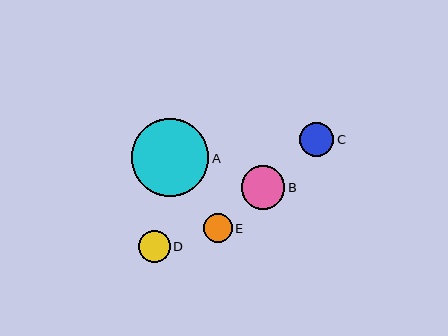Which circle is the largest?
Circle A is the largest with a size of approximately 78 pixels.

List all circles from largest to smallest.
From largest to smallest: A, B, C, D, E.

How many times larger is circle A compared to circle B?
Circle A is approximately 1.8 times the size of circle B.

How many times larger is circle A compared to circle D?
Circle A is approximately 2.4 times the size of circle D.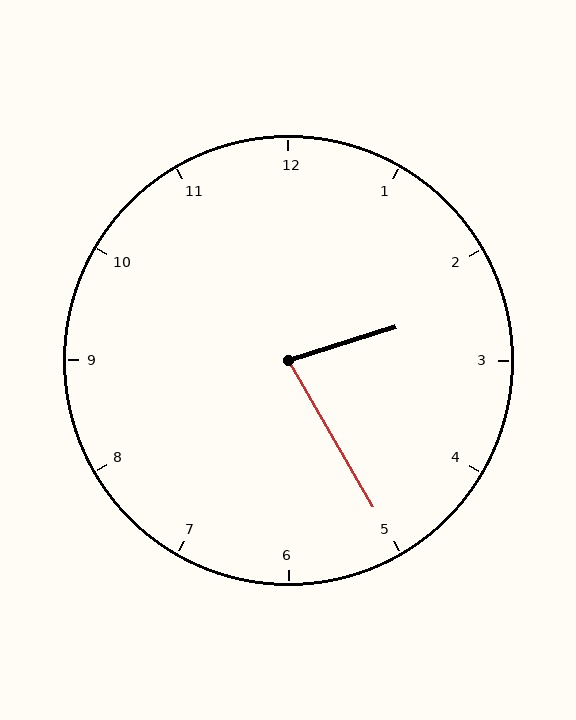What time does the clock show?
2:25.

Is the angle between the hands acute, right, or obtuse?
It is acute.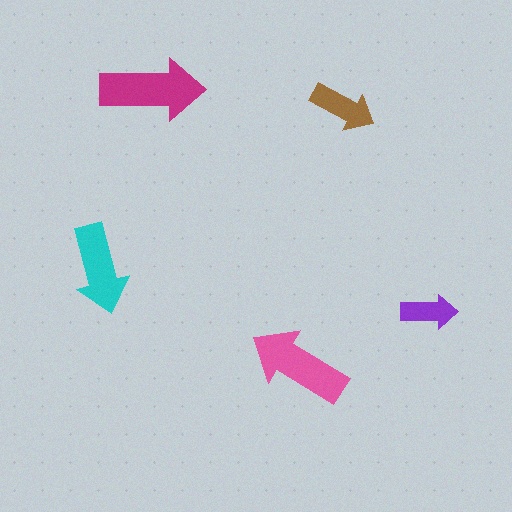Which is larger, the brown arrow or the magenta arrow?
The magenta one.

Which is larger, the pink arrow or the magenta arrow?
The magenta one.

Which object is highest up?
The magenta arrow is topmost.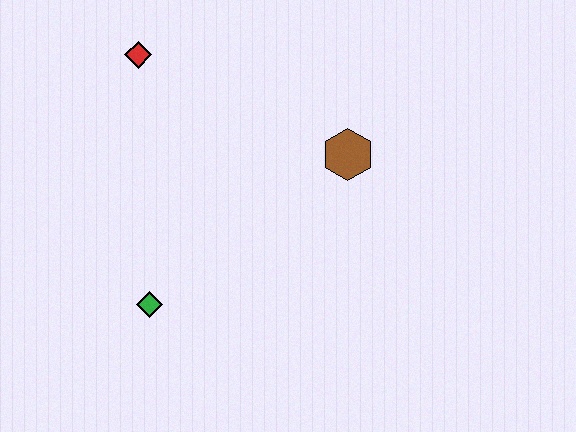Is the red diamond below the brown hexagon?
No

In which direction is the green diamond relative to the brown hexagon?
The green diamond is to the left of the brown hexagon.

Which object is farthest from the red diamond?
The green diamond is farthest from the red diamond.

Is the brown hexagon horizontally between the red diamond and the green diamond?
No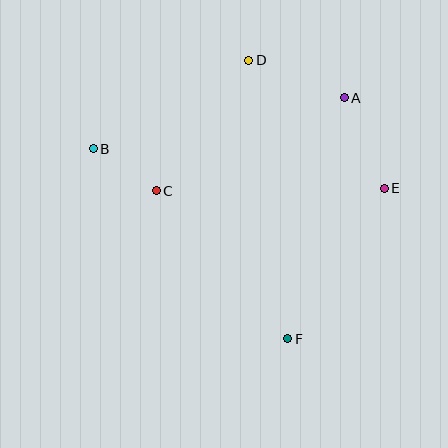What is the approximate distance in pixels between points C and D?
The distance between C and D is approximately 160 pixels.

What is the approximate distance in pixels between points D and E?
The distance between D and E is approximately 186 pixels.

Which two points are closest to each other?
Points B and C are closest to each other.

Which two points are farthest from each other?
Points B and E are farthest from each other.